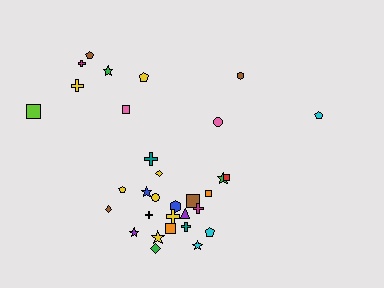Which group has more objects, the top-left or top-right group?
The top-left group.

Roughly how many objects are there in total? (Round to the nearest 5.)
Roughly 30 objects in total.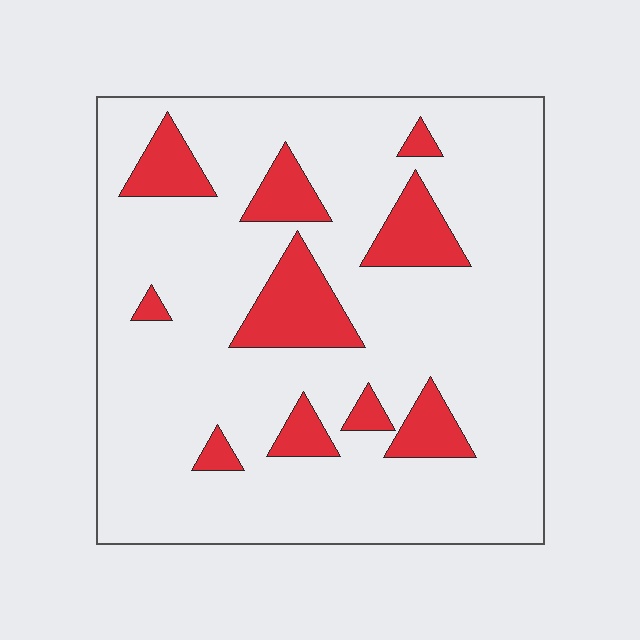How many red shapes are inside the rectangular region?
10.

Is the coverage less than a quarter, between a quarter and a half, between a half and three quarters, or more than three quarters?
Less than a quarter.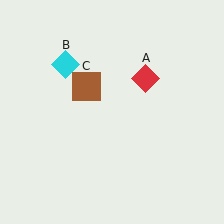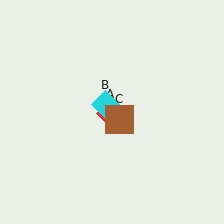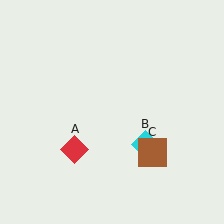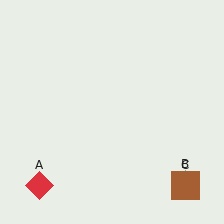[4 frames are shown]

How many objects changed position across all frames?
3 objects changed position: red diamond (object A), cyan diamond (object B), brown square (object C).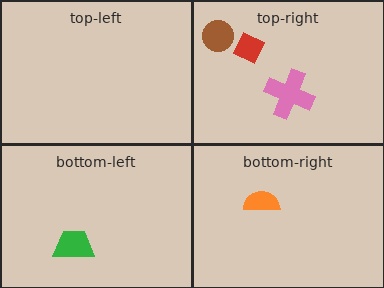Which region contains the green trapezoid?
The bottom-left region.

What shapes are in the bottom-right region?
The orange semicircle.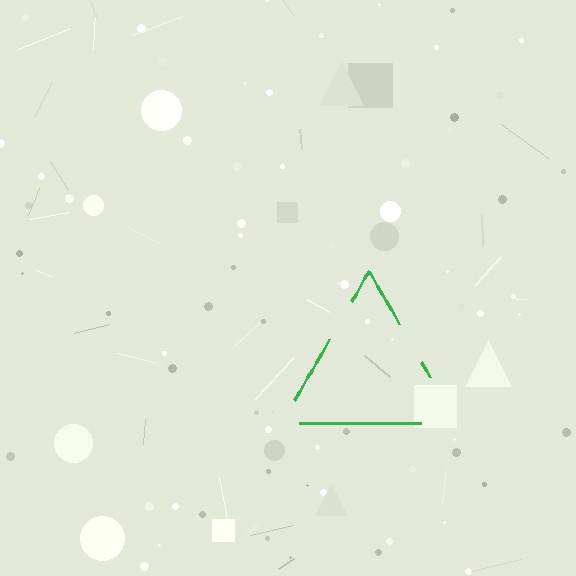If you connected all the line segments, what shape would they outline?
They would outline a triangle.